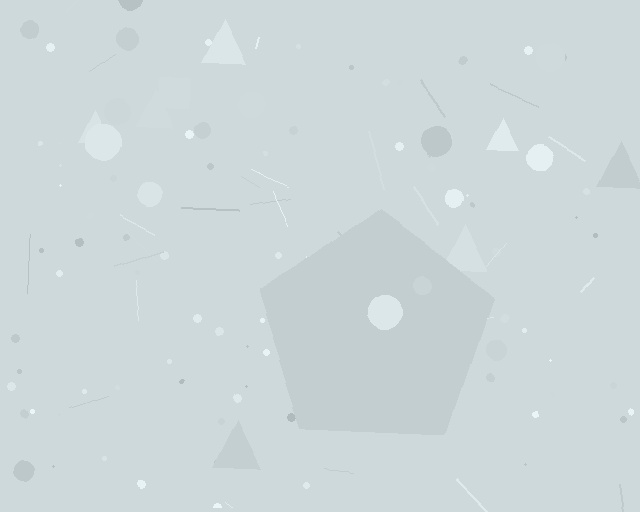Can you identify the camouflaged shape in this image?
The camouflaged shape is a pentagon.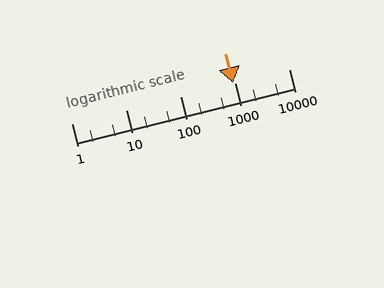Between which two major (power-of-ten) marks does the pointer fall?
The pointer is between 100 and 1000.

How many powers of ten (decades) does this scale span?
The scale spans 4 decades, from 1 to 10000.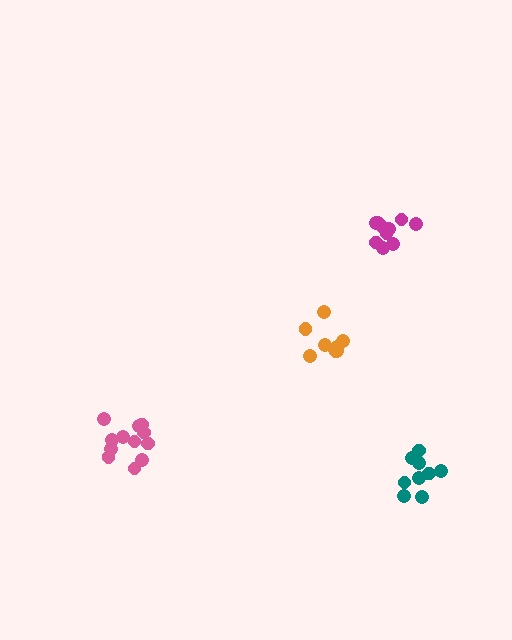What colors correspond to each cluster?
The clusters are colored: pink, teal, magenta, orange.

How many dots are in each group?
Group 1: 12 dots, Group 2: 9 dots, Group 3: 10 dots, Group 4: 9 dots (40 total).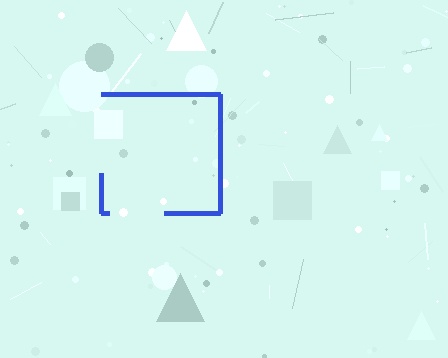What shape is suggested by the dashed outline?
The dashed outline suggests a square.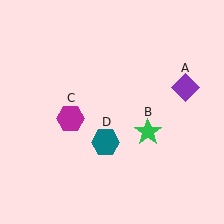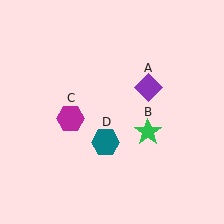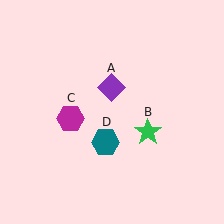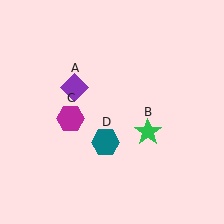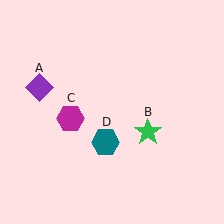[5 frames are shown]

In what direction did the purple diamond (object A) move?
The purple diamond (object A) moved left.